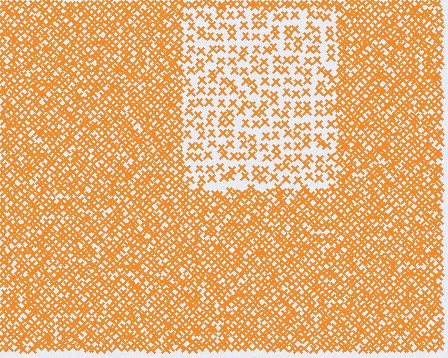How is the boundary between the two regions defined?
The boundary is defined by a change in element density (approximately 2.4x ratio). All elements are the same color, size, and shape.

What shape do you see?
I see a rectangle.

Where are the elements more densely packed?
The elements are more densely packed outside the rectangle boundary.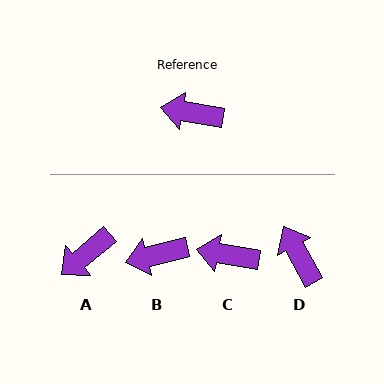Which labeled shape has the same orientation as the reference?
C.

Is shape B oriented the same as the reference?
No, it is off by about 24 degrees.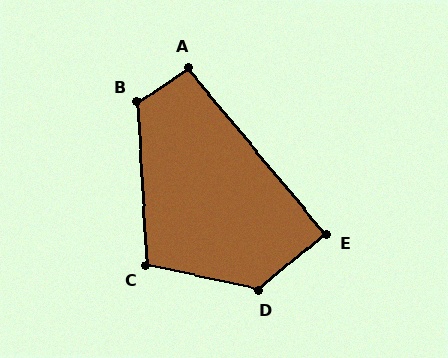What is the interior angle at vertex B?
Approximately 120 degrees (obtuse).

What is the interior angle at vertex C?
Approximately 106 degrees (obtuse).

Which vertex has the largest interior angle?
D, at approximately 128 degrees.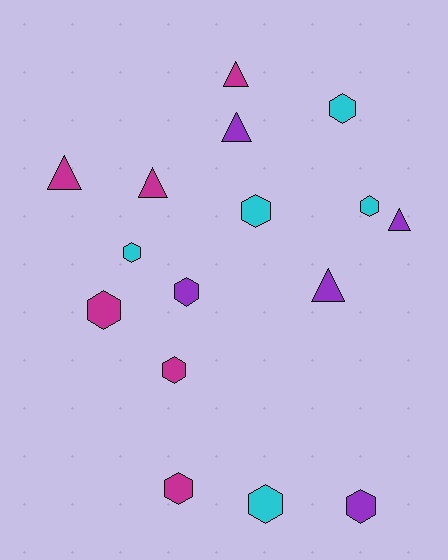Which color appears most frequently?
Magenta, with 6 objects.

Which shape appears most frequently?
Hexagon, with 10 objects.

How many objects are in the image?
There are 16 objects.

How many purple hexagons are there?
There are 2 purple hexagons.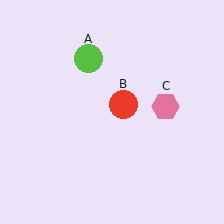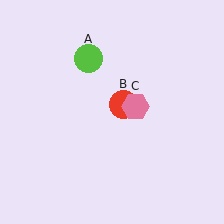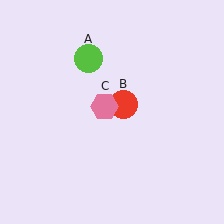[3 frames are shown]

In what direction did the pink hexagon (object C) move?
The pink hexagon (object C) moved left.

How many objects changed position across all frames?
1 object changed position: pink hexagon (object C).